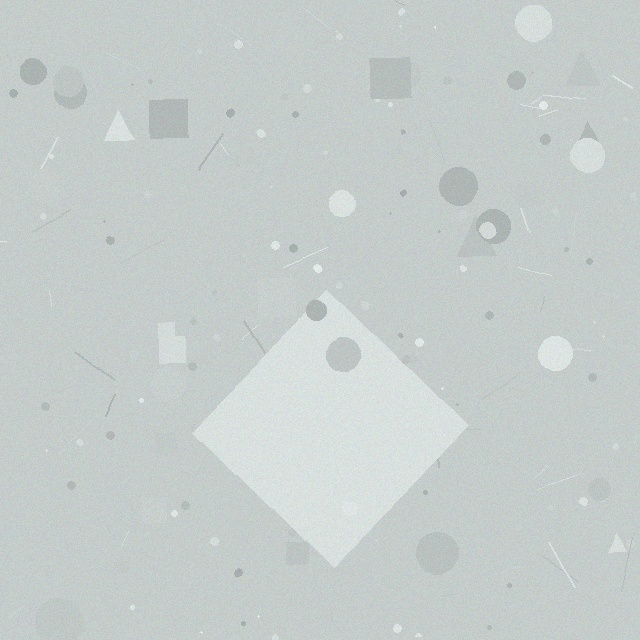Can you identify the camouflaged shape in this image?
The camouflaged shape is a diamond.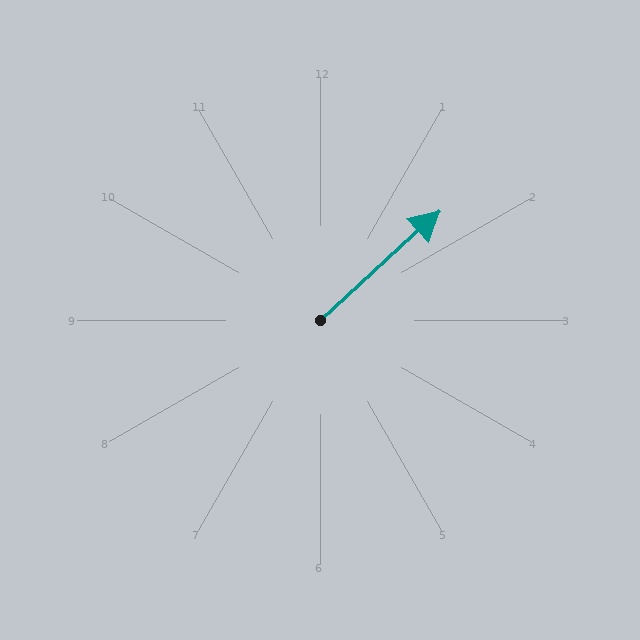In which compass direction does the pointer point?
Northeast.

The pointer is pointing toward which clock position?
Roughly 2 o'clock.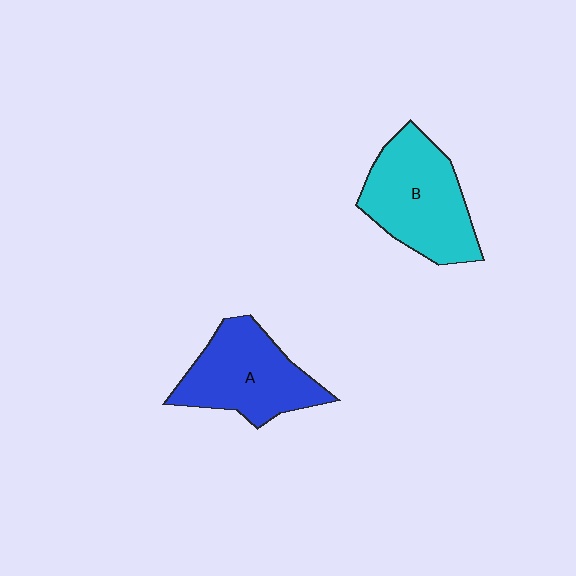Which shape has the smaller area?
Shape A (blue).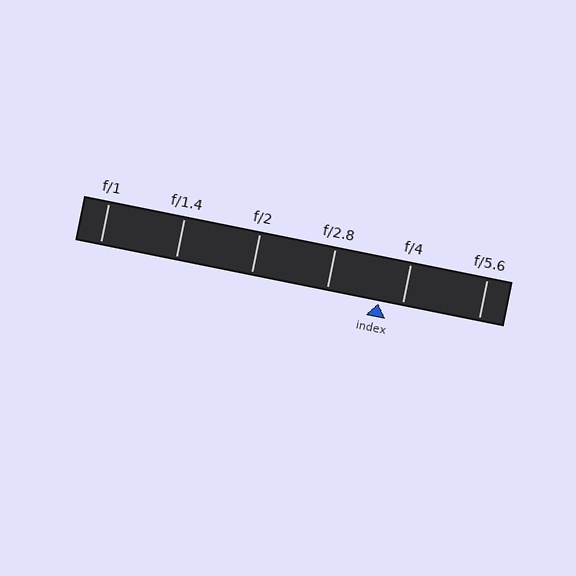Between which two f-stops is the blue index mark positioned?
The index mark is between f/2.8 and f/4.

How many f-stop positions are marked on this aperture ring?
There are 6 f-stop positions marked.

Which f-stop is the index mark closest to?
The index mark is closest to f/4.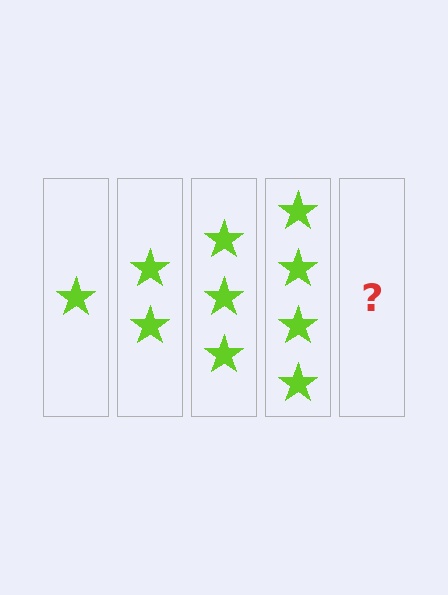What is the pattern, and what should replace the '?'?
The pattern is that each step adds one more star. The '?' should be 5 stars.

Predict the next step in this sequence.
The next step is 5 stars.